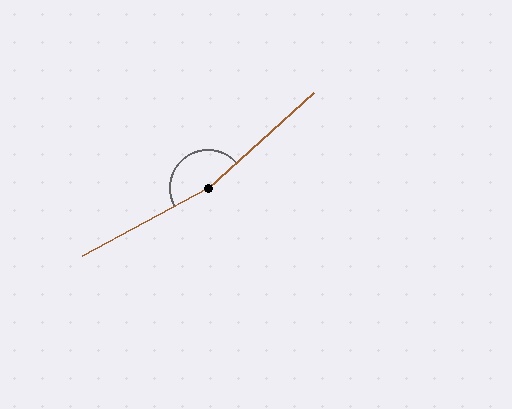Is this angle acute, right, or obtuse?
It is obtuse.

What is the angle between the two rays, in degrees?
Approximately 166 degrees.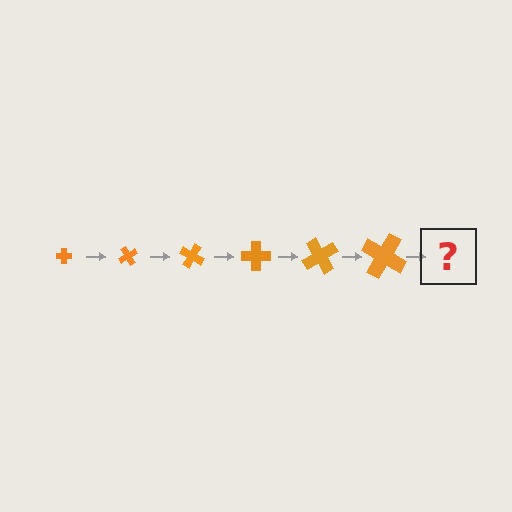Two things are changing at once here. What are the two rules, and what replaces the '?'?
The two rules are that the cross grows larger each step and it rotates 60 degrees each step. The '?' should be a cross, larger than the previous one and rotated 360 degrees from the start.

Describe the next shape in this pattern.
It should be a cross, larger than the previous one and rotated 360 degrees from the start.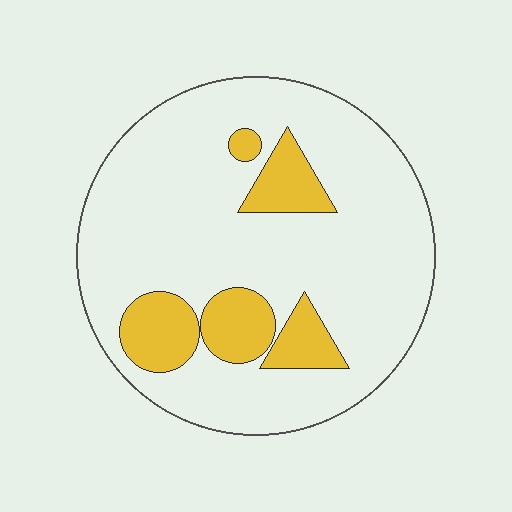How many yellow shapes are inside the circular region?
5.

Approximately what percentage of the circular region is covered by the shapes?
Approximately 20%.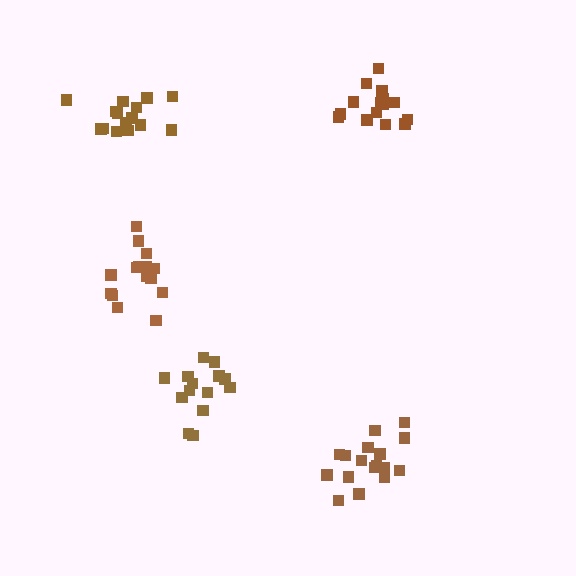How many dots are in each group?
Group 1: 16 dots, Group 2: 16 dots, Group 3: 15 dots, Group 4: 17 dots, Group 5: 14 dots (78 total).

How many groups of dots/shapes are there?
There are 5 groups.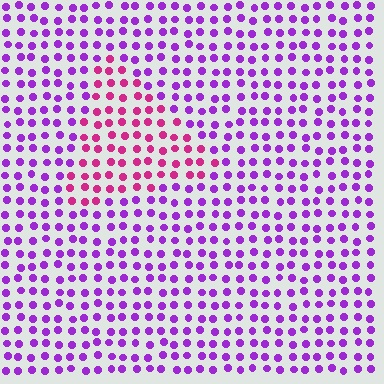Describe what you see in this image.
The image is filled with small purple elements in a uniform arrangement. A triangle-shaped region is visible where the elements are tinted to a slightly different hue, forming a subtle color boundary.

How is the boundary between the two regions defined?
The boundary is defined purely by a slight shift in hue (about 44 degrees). Spacing, size, and orientation are identical on both sides.